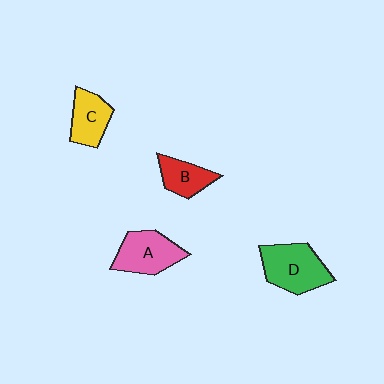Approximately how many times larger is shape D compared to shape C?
Approximately 1.5 times.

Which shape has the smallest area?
Shape B (red).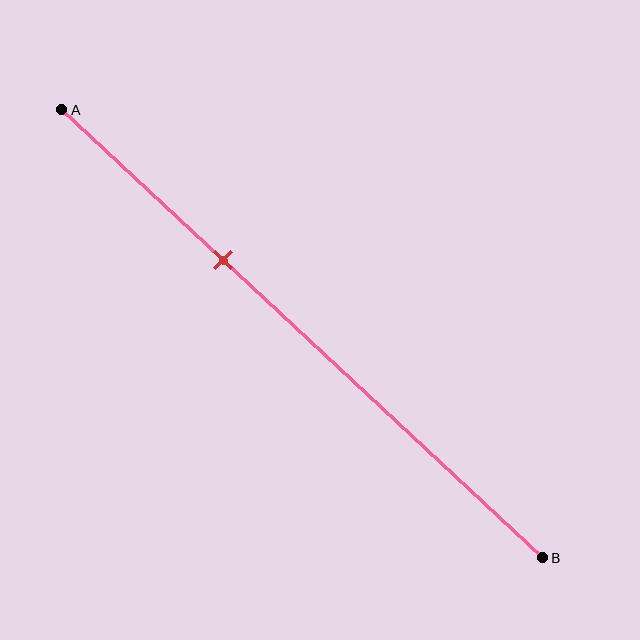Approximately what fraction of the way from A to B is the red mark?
The red mark is approximately 35% of the way from A to B.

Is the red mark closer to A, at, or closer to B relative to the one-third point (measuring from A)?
The red mark is approximately at the one-third point of segment AB.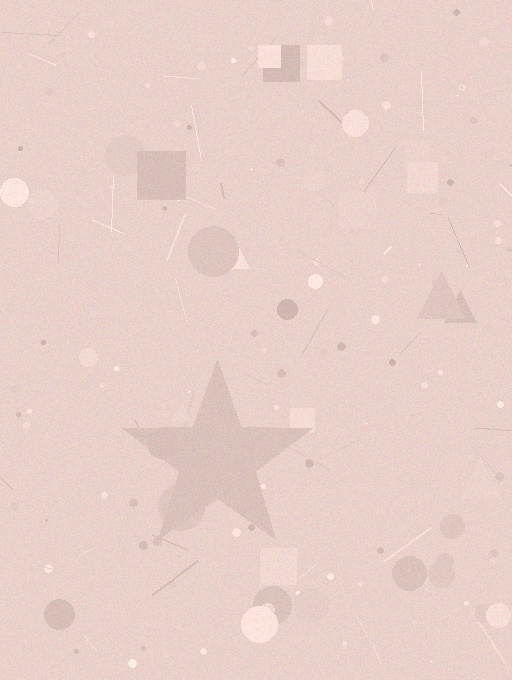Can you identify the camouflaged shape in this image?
The camouflaged shape is a star.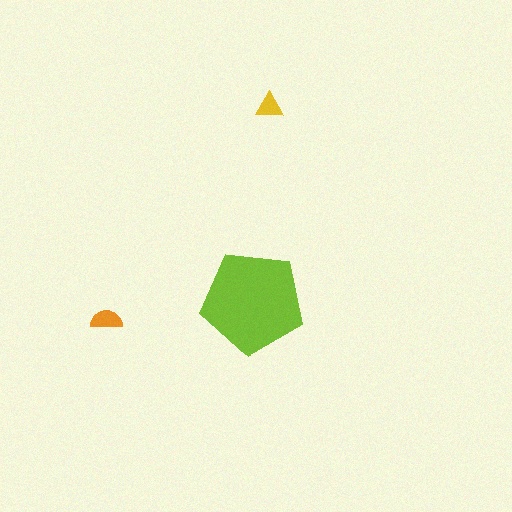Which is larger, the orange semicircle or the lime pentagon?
The lime pentagon.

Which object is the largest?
The lime pentagon.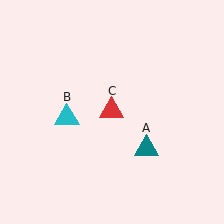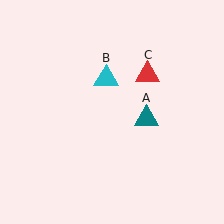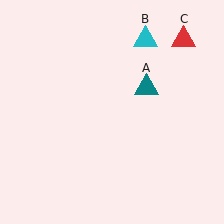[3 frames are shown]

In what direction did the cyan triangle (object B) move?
The cyan triangle (object B) moved up and to the right.